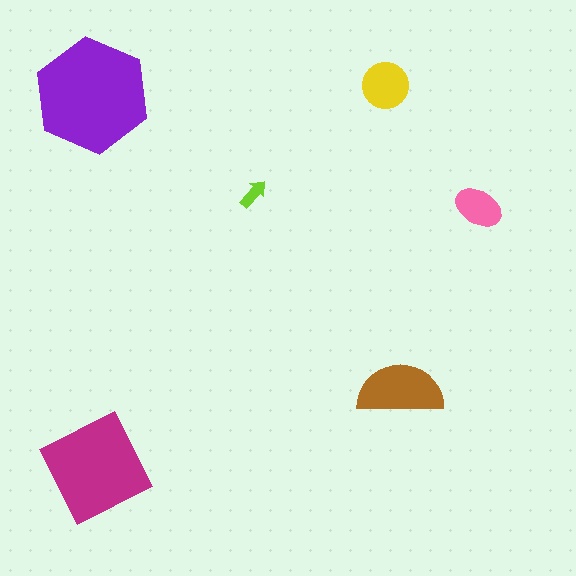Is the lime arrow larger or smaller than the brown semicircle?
Smaller.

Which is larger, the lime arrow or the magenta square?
The magenta square.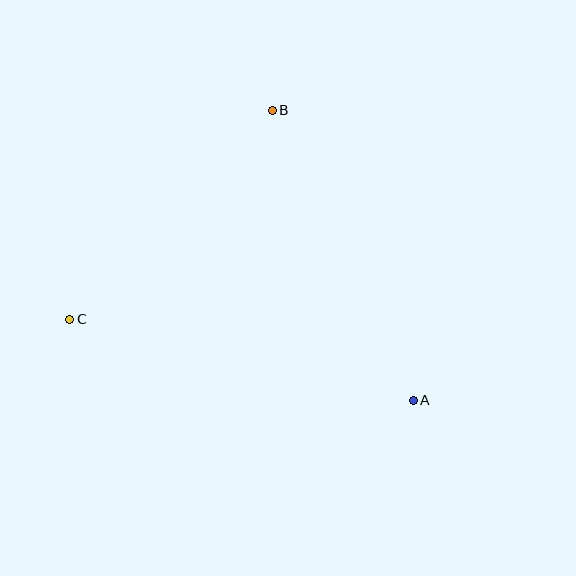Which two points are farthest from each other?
Points A and C are farthest from each other.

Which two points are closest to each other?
Points B and C are closest to each other.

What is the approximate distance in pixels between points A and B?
The distance between A and B is approximately 322 pixels.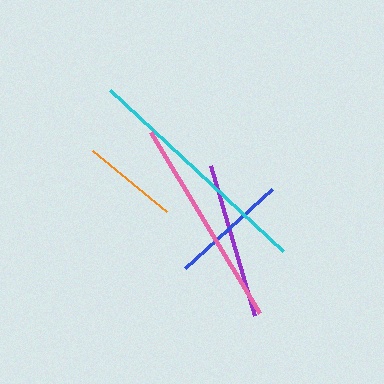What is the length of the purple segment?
The purple segment is approximately 157 pixels long.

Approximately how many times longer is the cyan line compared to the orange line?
The cyan line is approximately 2.5 times the length of the orange line.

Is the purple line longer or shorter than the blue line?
The purple line is longer than the blue line.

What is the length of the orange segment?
The orange segment is approximately 96 pixels long.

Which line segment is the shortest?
The orange line is the shortest at approximately 96 pixels.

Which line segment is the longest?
The cyan line is the longest at approximately 237 pixels.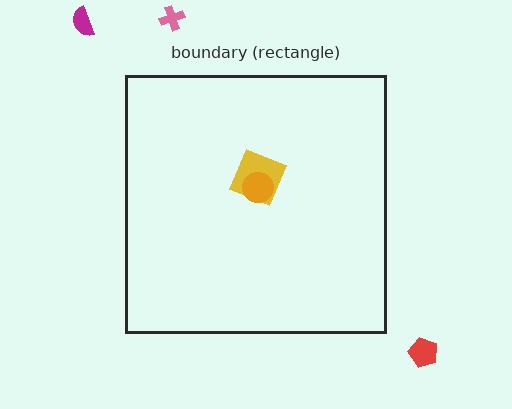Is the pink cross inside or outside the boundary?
Outside.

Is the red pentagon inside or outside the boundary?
Outside.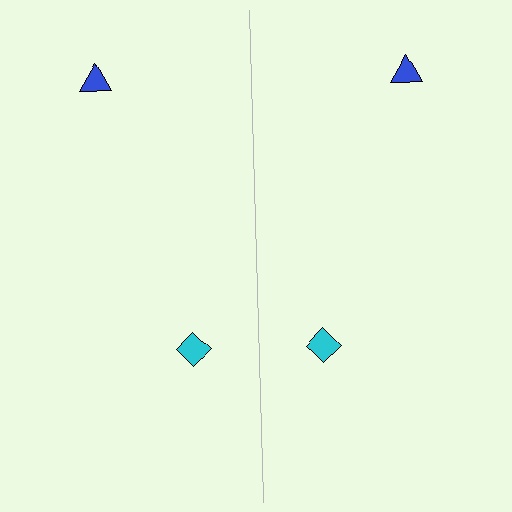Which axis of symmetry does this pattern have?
The pattern has a vertical axis of symmetry running through the center of the image.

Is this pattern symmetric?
Yes, this pattern has bilateral (reflection) symmetry.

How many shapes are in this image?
There are 4 shapes in this image.